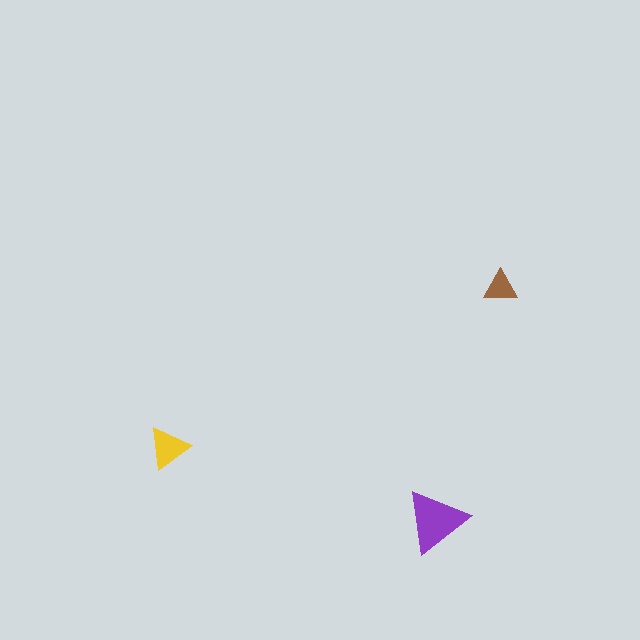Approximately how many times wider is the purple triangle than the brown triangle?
About 2 times wider.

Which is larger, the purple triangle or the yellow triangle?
The purple one.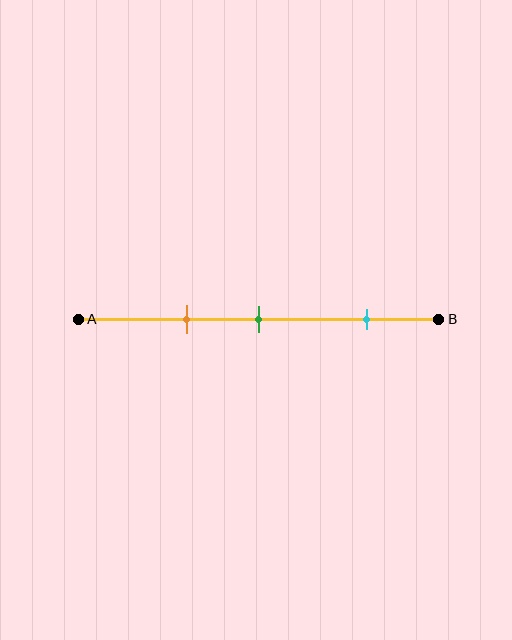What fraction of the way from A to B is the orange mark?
The orange mark is approximately 30% (0.3) of the way from A to B.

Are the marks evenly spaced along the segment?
No, the marks are not evenly spaced.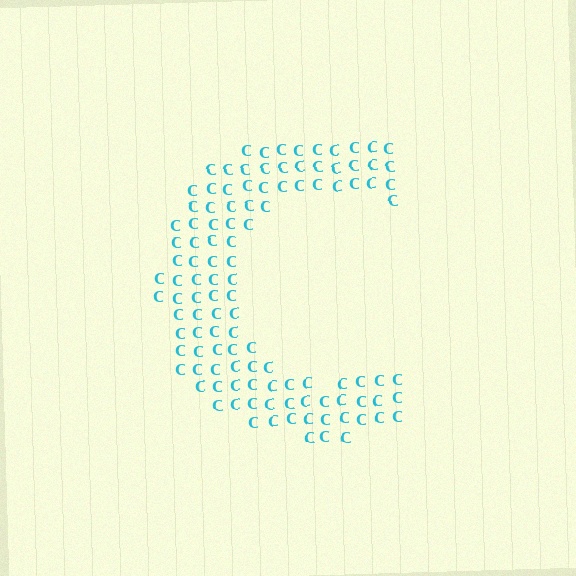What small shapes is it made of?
It is made of small letter C's.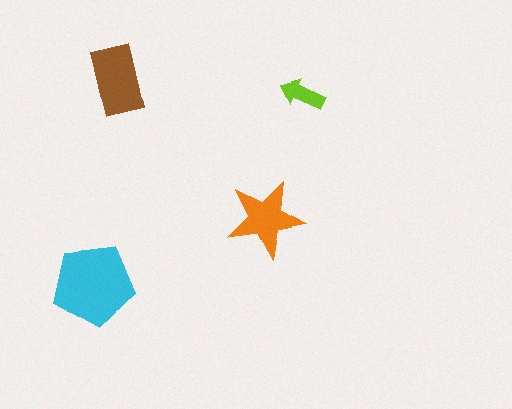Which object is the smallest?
The lime arrow.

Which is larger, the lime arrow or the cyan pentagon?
The cyan pentagon.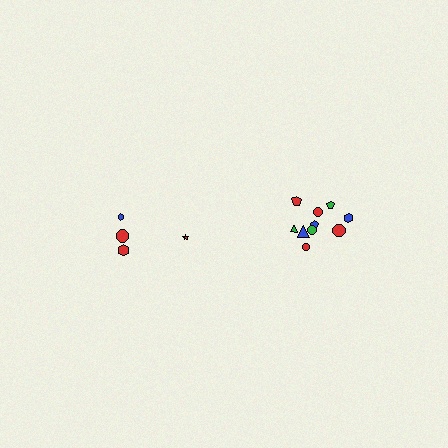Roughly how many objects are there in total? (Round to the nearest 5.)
Roughly 15 objects in total.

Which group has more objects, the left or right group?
The right group.